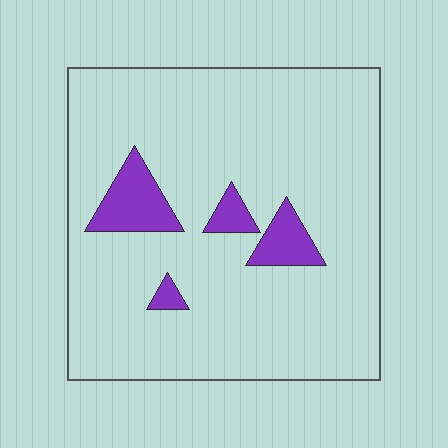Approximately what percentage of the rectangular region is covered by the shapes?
Approximately 10%.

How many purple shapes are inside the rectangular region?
4.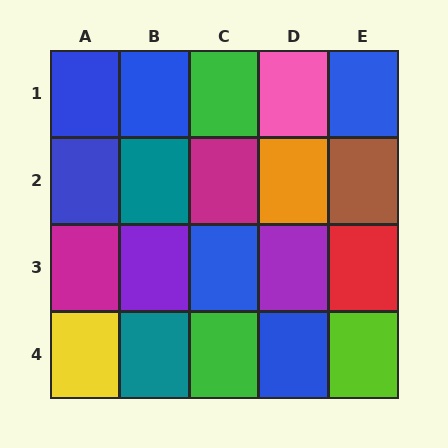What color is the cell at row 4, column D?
Blue.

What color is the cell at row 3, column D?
Purple.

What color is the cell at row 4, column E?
Lime.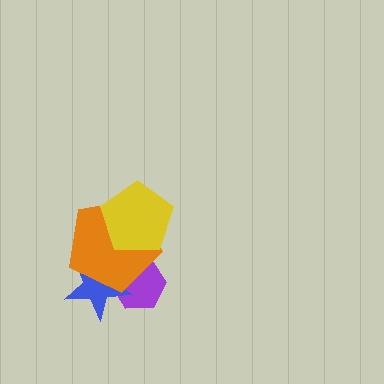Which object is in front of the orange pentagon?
The yellow pentagon is in front of the orange pentagon.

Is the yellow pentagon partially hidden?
No, no other shape covers it.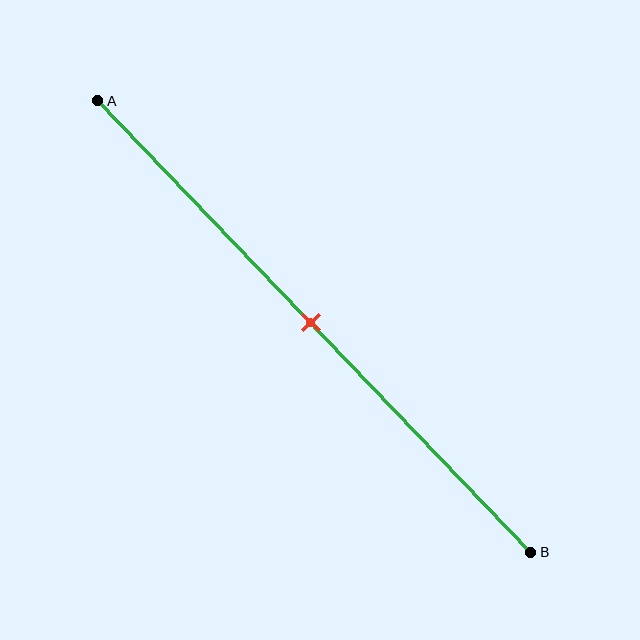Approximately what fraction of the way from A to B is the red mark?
The red mark is approximately 50% of the way from A to B.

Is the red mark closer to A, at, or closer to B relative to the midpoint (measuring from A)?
The red mark is approximately at the midpoint of segment AB.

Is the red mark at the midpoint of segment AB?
Yes, the mark is approximately at the midpoint.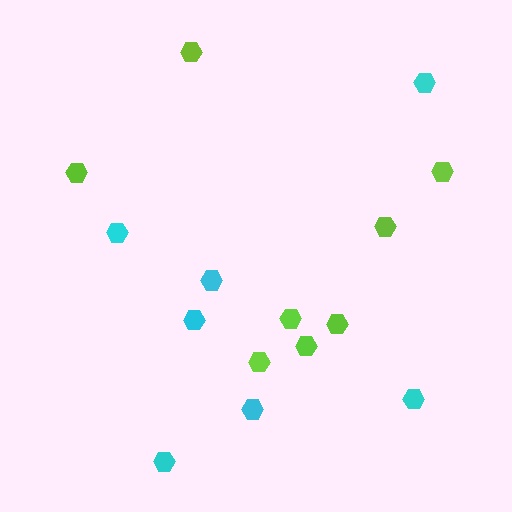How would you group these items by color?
There are 2 groups: one group of lime hexagons (8) and one group of cyan hexagons (7).